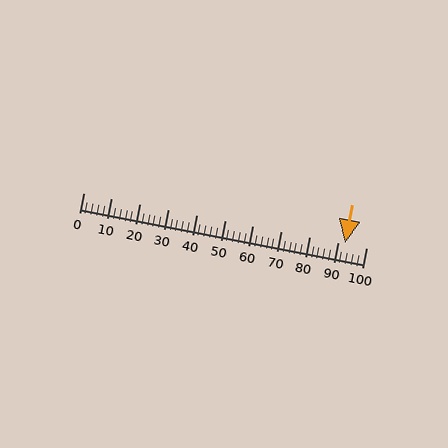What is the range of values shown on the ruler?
The ruler shows values from 0 to 100.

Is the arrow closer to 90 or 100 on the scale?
The arrow is closer to 90.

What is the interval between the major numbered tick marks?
The major tick marks are spaced 10 units apart.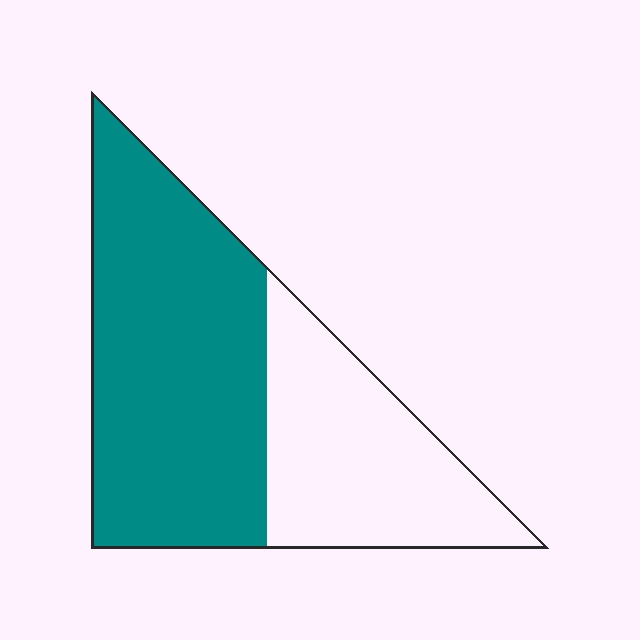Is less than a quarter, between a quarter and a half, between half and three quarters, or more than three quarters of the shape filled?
Between half and three quarters.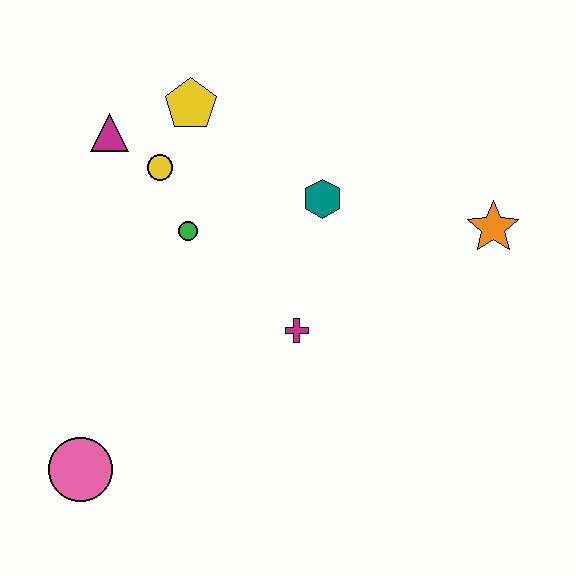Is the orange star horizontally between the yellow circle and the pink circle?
No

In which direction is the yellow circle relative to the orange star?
The yellow circle is to the left of the orange star.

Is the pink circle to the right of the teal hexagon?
No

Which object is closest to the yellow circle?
The magenta triangle is closest to the yellow circle.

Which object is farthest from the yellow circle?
The orange star is farthest from the yellow circle.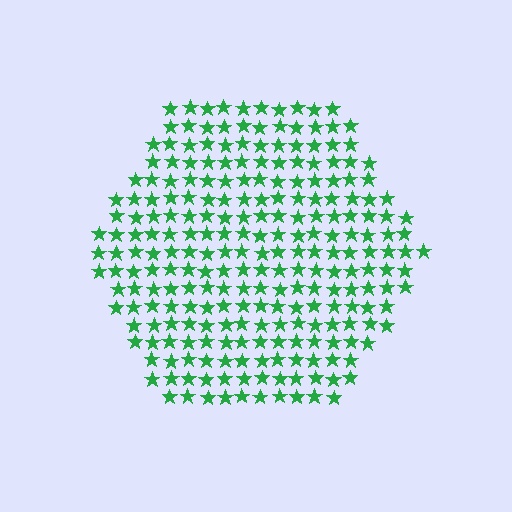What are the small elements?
The small elements are stars.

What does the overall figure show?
The overall figure shows a hexagon.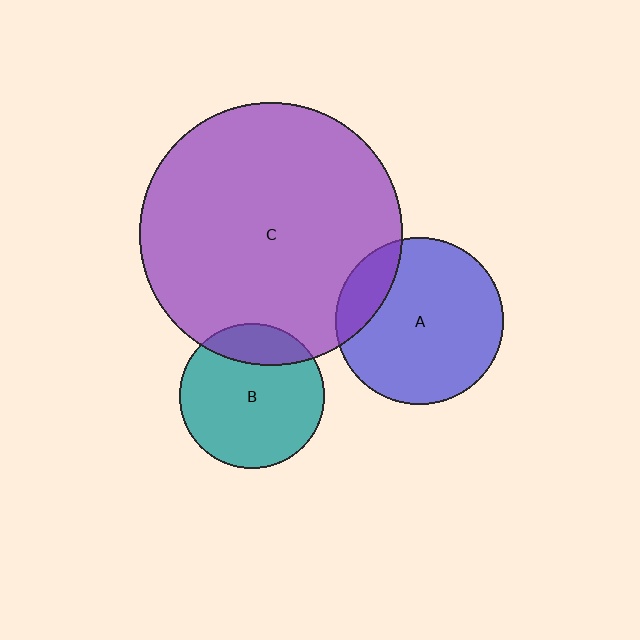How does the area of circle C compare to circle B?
Approximately 3.3 times.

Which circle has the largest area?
Circle C (purple).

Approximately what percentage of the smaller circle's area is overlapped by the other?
Approximately 20%.